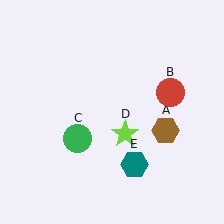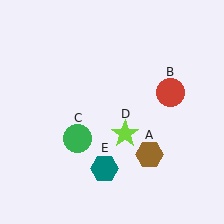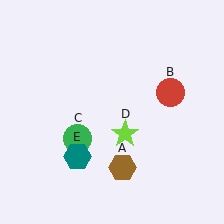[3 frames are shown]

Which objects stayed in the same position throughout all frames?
Red circle (object B) and green circle (object C) and lime star (object D) remained stationary.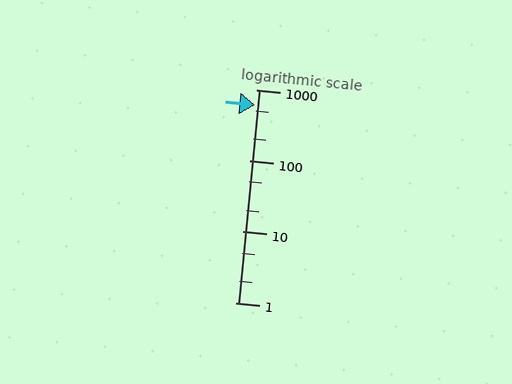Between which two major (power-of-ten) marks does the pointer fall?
The pointer is between 100 and 1000.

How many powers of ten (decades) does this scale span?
The scale spans 3 decades, from 1 to 1000.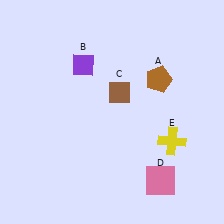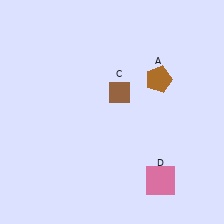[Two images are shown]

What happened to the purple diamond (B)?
The purple diamond (B) was removed in Image 2. It was in the top-left area of Image 1.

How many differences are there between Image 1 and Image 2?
There are 2 differences between the two images.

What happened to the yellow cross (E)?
The yellow cross (E) was removed in Image 2. It was in the bottom-right area of Image 1.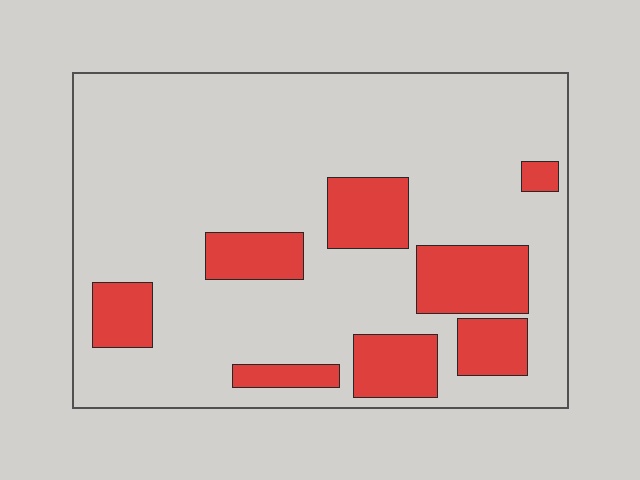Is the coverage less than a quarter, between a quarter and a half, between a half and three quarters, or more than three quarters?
Less than a quarter.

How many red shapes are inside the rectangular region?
8.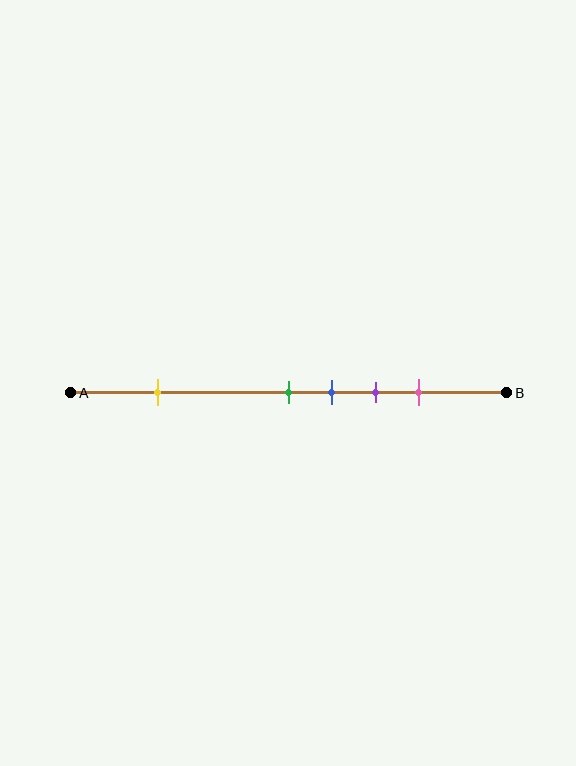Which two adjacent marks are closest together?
The green and blue marks are the closest adjacent pair.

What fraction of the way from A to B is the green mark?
The green mark is approximately 50% (0.5) of the way from A to B.